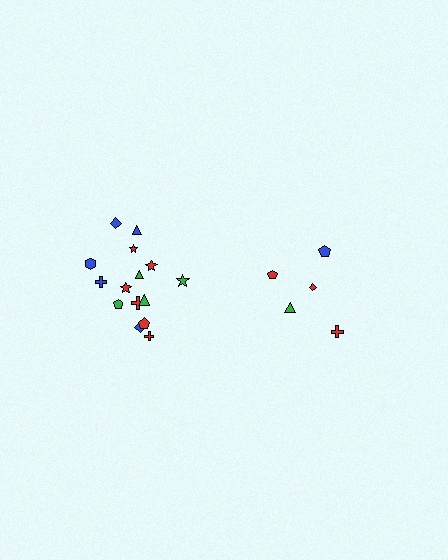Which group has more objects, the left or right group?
The left group.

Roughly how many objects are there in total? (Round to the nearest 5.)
Roughly 20 objects in total.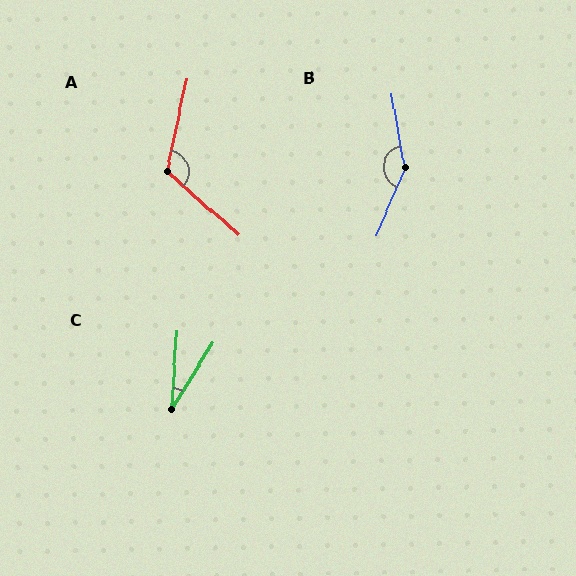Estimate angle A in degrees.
Approximately 119 degrees.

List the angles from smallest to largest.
C (27°), A (119°), B (147°).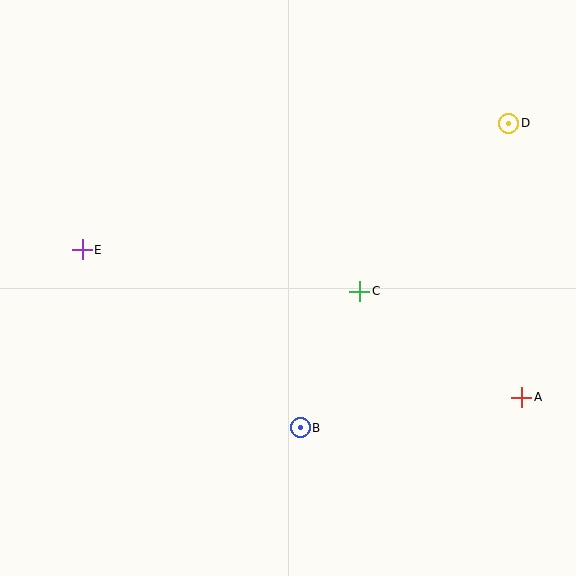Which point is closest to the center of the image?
Point C at (360, 291) is closest to the center.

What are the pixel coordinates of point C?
Point C is at (360, 291).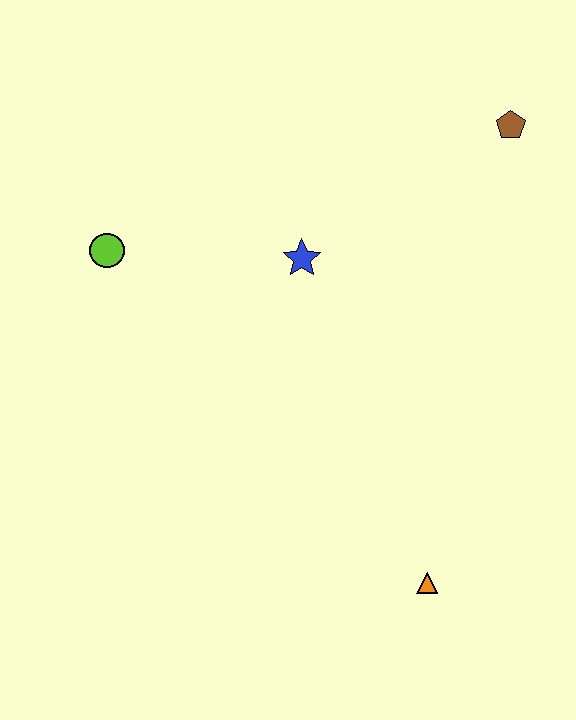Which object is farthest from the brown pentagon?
The orange triangle is farthest from the brown pentagon.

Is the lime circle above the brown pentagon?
No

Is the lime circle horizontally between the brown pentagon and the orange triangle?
No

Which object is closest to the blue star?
The lime circle is closest to the blue star.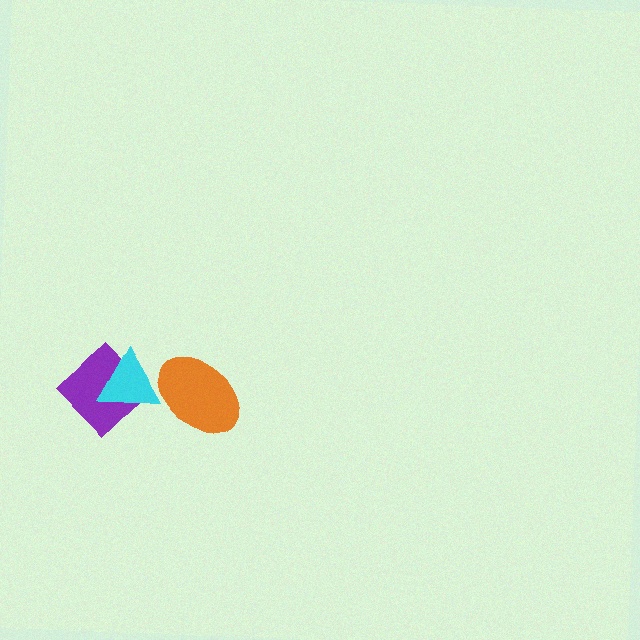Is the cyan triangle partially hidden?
No, no other shape covers it.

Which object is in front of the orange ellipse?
The cyan triangle is in front of the orange ellipse.